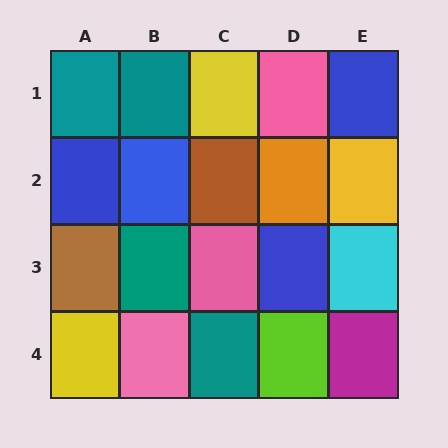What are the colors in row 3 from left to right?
Brown, teal, pink, blue, cyan.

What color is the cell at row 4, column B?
Pink.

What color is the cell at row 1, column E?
Blue.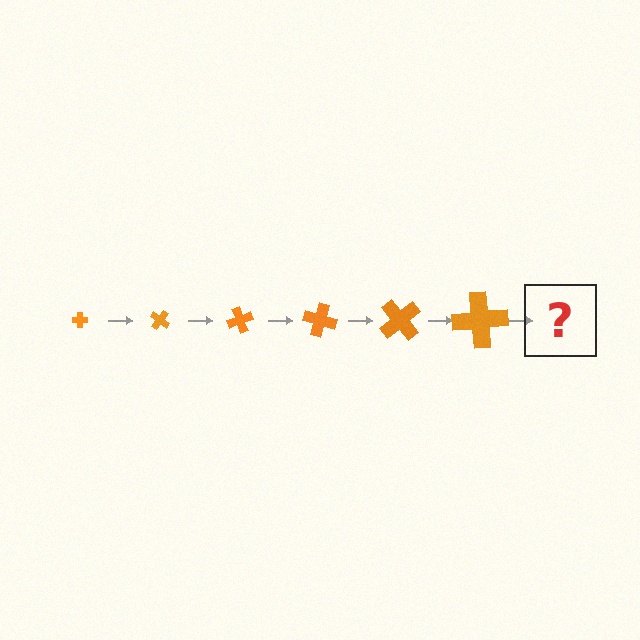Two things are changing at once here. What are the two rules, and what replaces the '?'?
The two rules are that the cross grows larger each step and it rotates 35 degrees each step. The '?' should be a cross, larger than the previous one and rotated 210 degrees from the start.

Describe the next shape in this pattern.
It should be a cross, larger than the previous one and rotated 210 degrees from the start.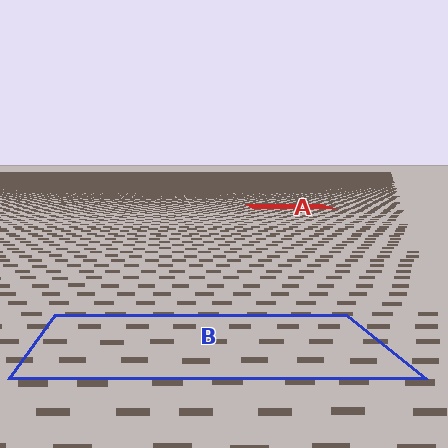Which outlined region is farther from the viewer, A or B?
Region A is farther from the viewer — the texture elements inside it appear smaller and more densely packed.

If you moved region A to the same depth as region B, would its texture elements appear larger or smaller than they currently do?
They would appear larger. At a closer depth, the same texture elements are projected at a bigger on-screen size.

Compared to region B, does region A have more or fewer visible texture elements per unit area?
Region A has more texture elements per unit area — they are packed more densely because it is farther away.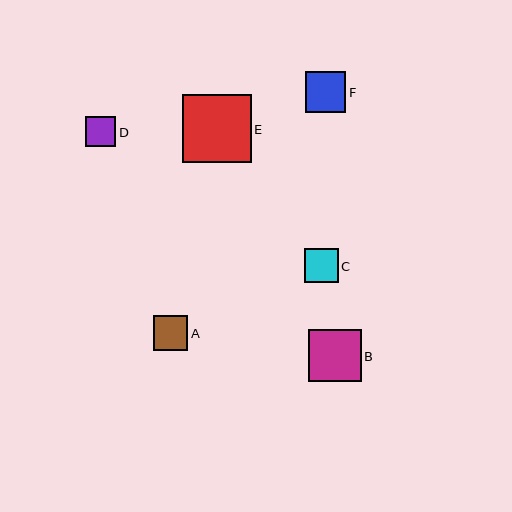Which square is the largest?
Square E is the largest with a size of approximately 68 pixels.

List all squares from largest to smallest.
From largest to smallest: E, B, F, A, C, D.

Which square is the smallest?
Square D is the smallest with a size of approximately 30 pixels.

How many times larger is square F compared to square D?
Square F is approximately 1.4 times the size of square D.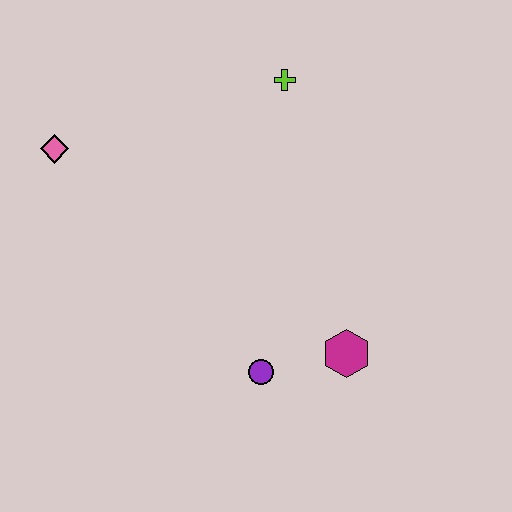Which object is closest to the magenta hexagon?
The purple circle is closest to the magenta hexagon.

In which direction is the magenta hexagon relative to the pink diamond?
The magenta hexagon is to the right of the pink diamond.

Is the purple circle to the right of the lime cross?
No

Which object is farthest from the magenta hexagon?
The pink diamond is farthest from the magenta hexagon.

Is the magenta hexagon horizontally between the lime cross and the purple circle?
No